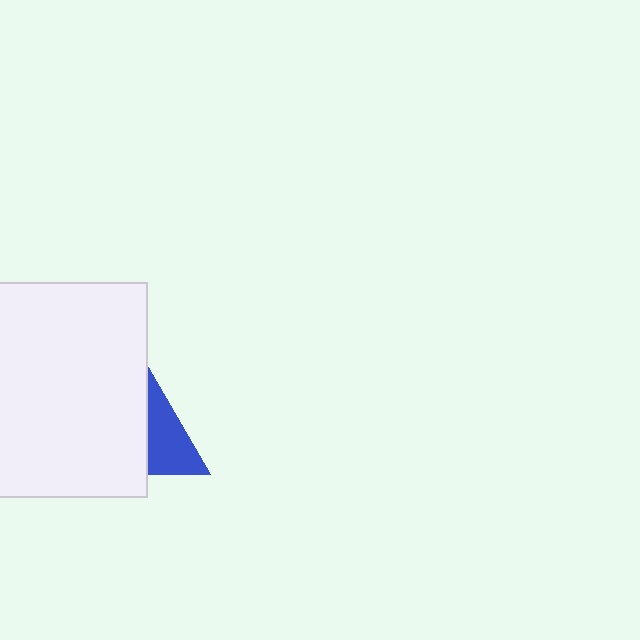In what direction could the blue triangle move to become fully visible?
The blue triangle could move right. That would shift it out from behind the white rectangle entirely.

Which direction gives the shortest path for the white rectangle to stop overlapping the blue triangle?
Moving left gives the shortest separation.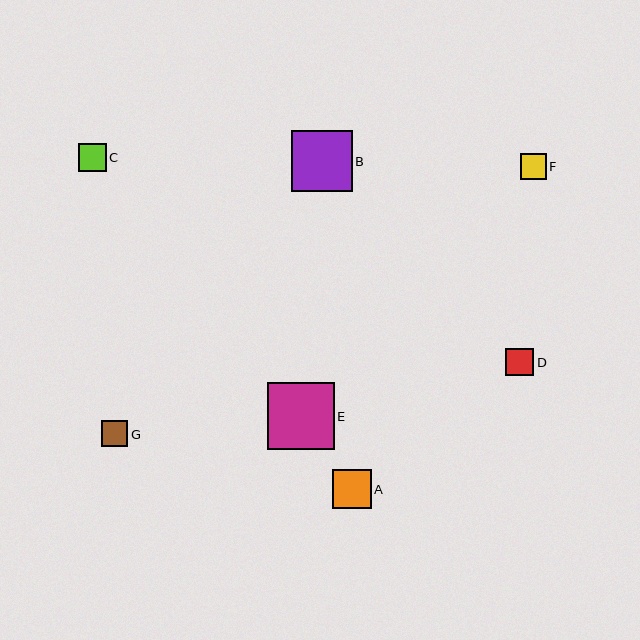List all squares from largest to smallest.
From largest to smallest: E, B, A, D, C, G, F.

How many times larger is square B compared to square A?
Square B is approximately 1.5 times the size of square A.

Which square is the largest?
Square E is the largest with a size of approximately 67 pixels.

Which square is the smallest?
Square F is the smallest with a size of approximately 25 pixels.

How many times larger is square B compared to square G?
Square B is approximately 2.3 times the size of square G.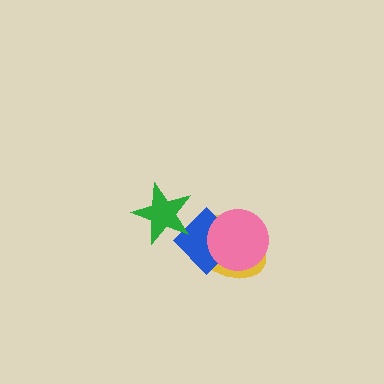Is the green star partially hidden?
No, no other shape covers it.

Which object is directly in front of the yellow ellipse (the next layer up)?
The blue diamond is directly in front of the yellow ellipse.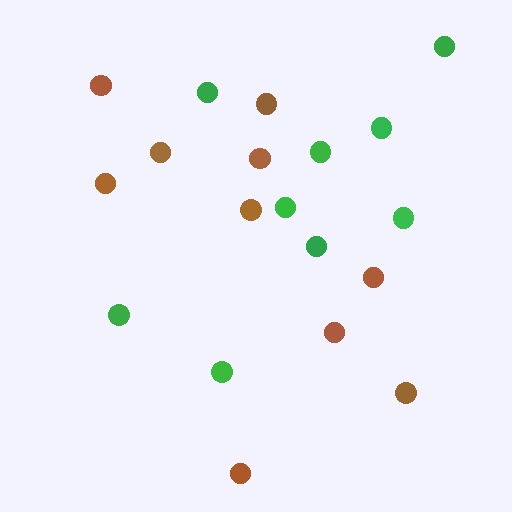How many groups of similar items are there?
There are 2 groups: one group of green circles (9) and one group of brown circles (10).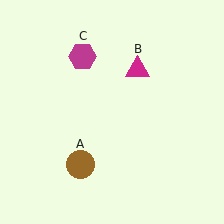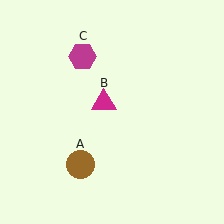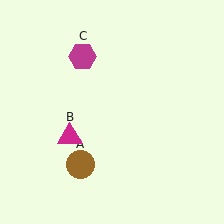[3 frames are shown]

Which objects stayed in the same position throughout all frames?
Brown circle (object A) and magenta hexagon (object C) remained stationary.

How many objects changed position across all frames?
1 object changed position: magenta triangle (object B).